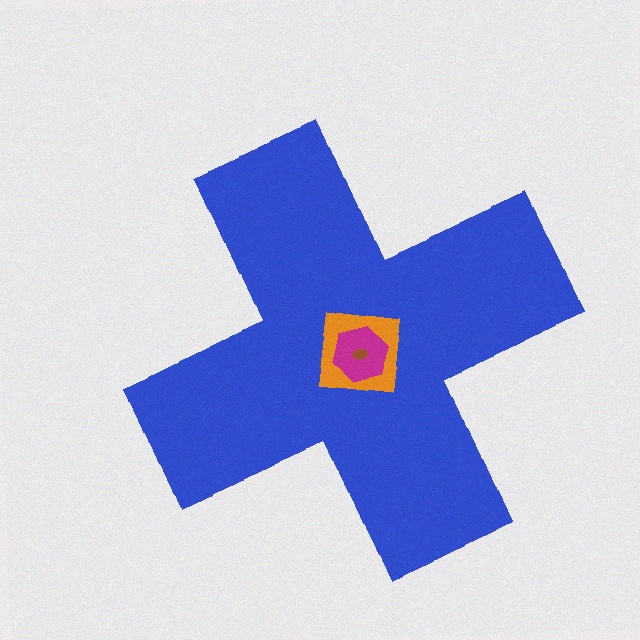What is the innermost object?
The brown ellipse.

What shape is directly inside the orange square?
The magenta hexagon.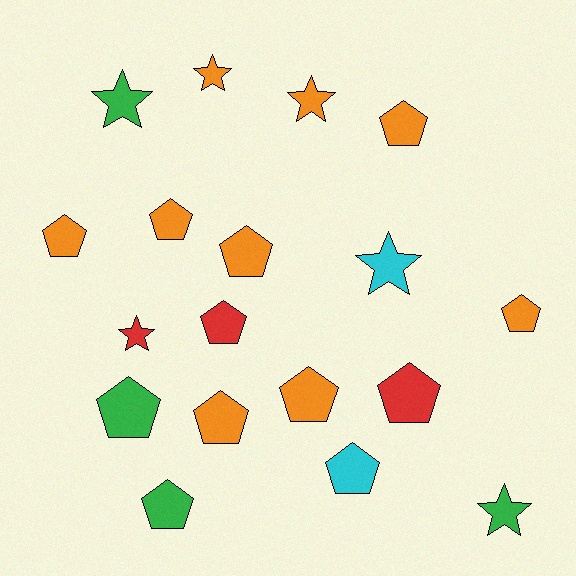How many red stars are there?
There is 1 red star.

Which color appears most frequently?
Orange, with 9 objects.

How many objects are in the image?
There are 18 objects.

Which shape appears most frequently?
Pentagon, with 12 objects.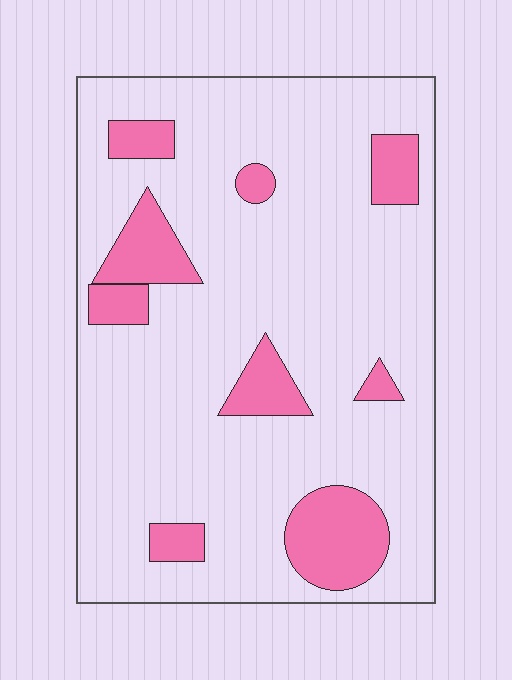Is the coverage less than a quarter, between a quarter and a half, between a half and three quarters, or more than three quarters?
Less than a quarter.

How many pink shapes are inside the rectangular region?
9.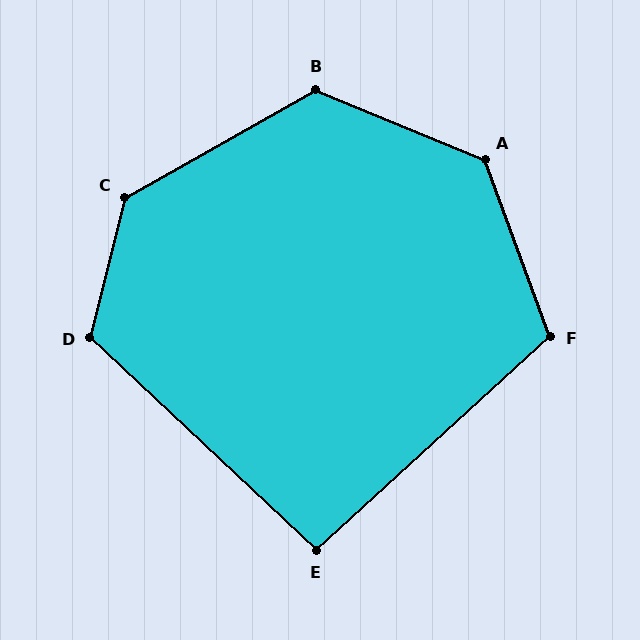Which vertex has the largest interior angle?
C, at approximately 133 degrees.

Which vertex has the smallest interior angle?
E, at approximately 94 degrees.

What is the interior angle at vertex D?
Approximately 120 degrees (obtuse).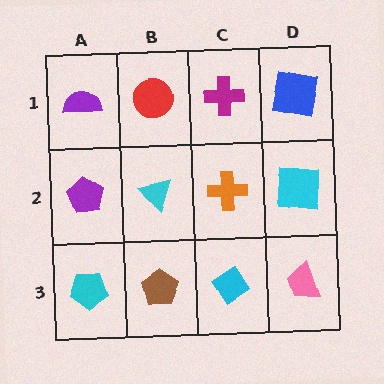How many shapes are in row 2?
4 shapes.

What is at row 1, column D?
A blue square.